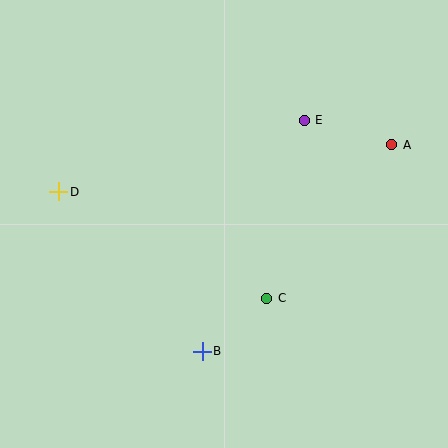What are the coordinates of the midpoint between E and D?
The midpoint between E and D is at (181, 156).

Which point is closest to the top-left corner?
Point D is closest to the top-left corner.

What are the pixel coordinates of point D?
Point D is at (58, 192).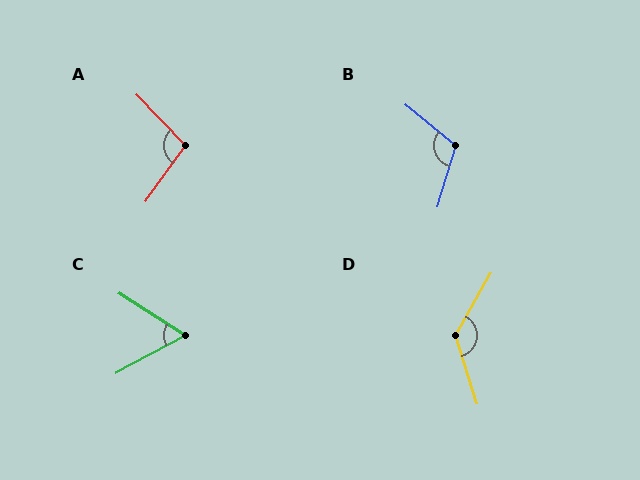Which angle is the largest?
D, at approximately 133 degrees.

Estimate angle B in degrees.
Approximately 113 degrees.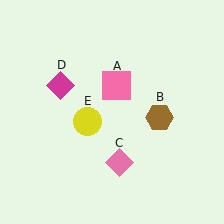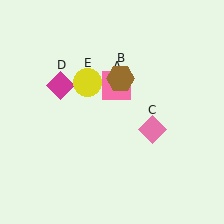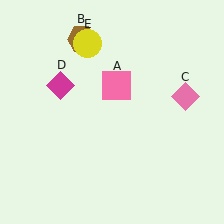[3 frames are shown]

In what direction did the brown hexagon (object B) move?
The brown hexagon (object B) moved up and to the left.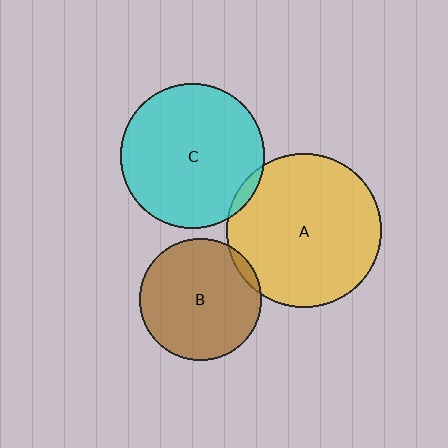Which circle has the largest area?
Circle A (yellow).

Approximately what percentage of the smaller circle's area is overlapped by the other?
Approximately 5%.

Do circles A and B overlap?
Yes.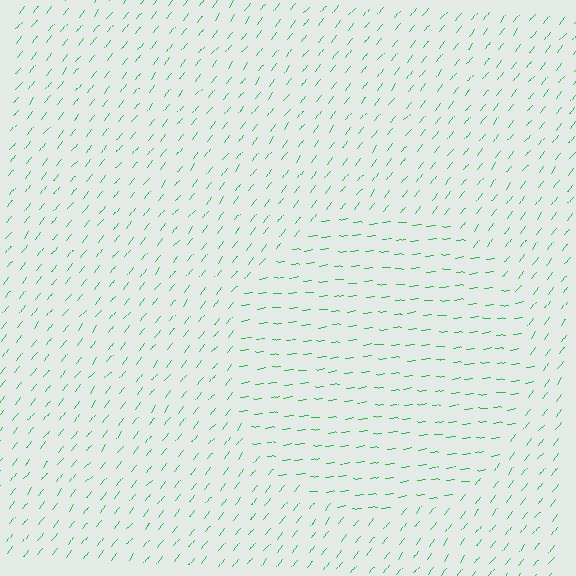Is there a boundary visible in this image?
Yes, there is a texture boundary formed by a change in line orientation.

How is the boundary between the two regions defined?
The boundary is defined purely by a change in line orientation (approximately 45 degrees difference). All lines are the same color and thickness.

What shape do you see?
I see a circle.